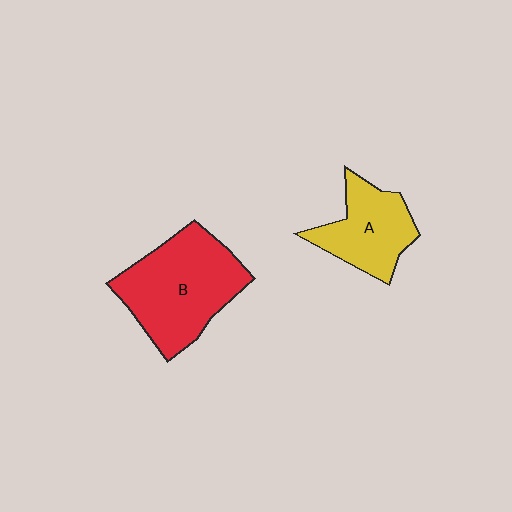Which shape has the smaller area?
Shape A (yellow).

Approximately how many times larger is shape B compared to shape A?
Approximately 1.6 times.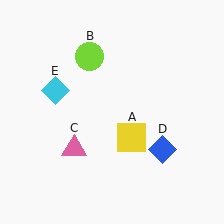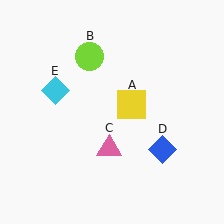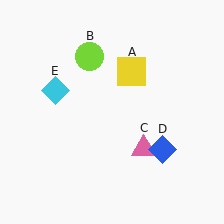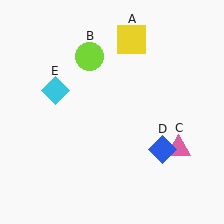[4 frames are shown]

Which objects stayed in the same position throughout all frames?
Lime circle (object B) and blue diamond (object D) and cyan diamond (object E) remained stationary.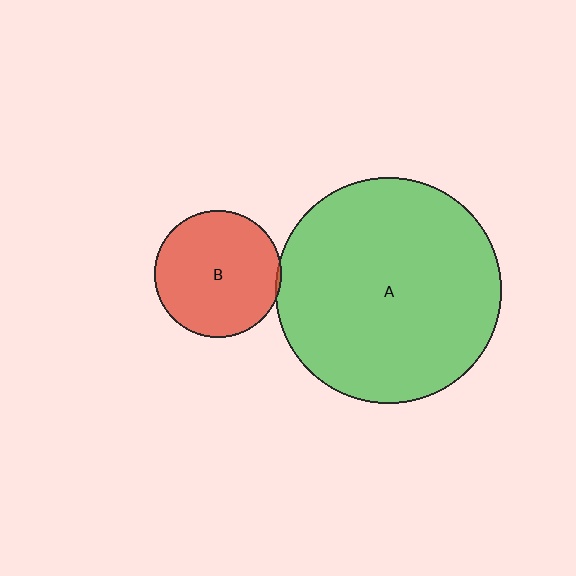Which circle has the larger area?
Circle A (green).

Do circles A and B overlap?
Yes.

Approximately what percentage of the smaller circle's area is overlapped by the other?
Approximately 5%.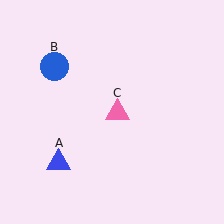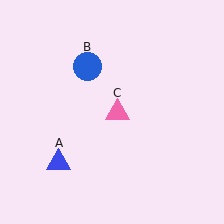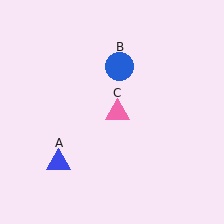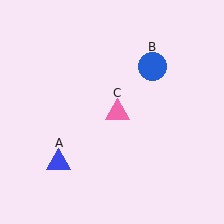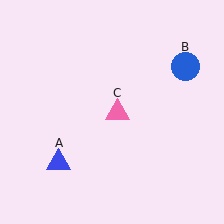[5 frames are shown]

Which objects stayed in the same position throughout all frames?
Blue triangle (object A) and pink triangle (object C) remained stationary.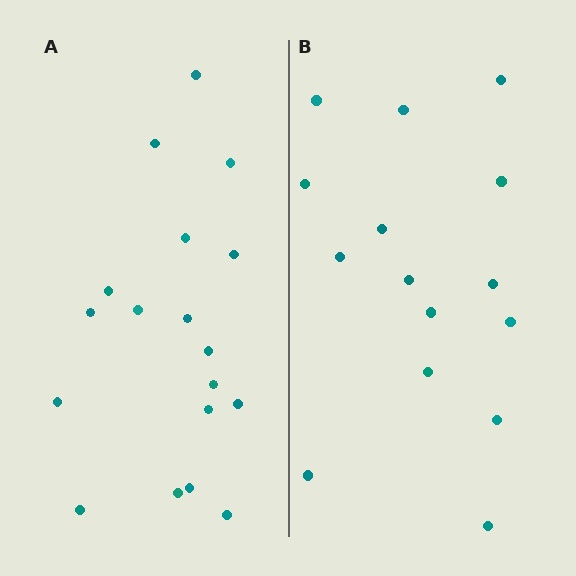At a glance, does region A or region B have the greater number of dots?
Region A (the left region) has more dots.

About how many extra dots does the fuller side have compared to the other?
Region A has just a few more — roughly 2 or 3 more dots than region B.